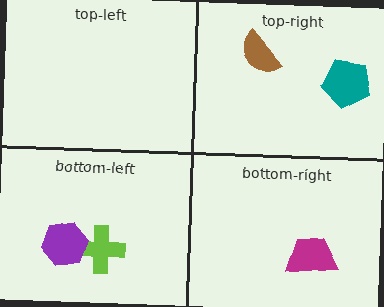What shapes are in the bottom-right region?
The magenta trapezoid.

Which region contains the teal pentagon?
The top-right region.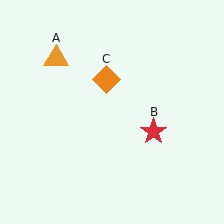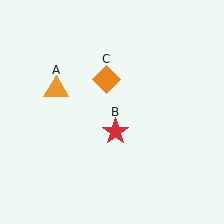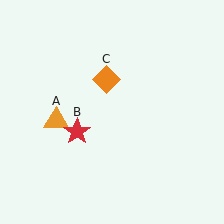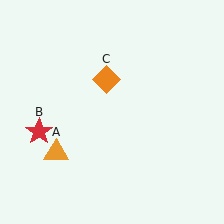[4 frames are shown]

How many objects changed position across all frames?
2 objects changed position: orange triangle (object A), red star (object B).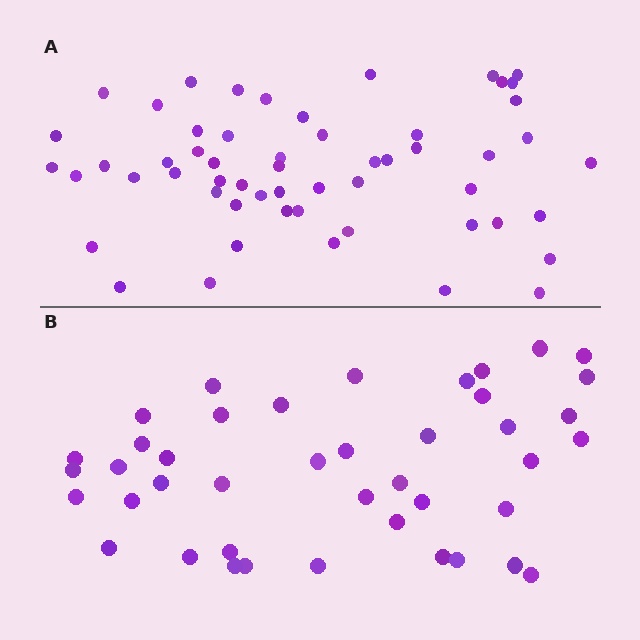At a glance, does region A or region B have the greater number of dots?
Region A (the top region) has more dots.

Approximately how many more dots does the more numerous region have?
Region A has approximately 15 more dots than region B.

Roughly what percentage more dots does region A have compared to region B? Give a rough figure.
About 35% more.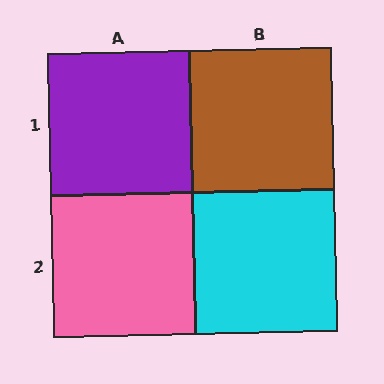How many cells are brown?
1 cell is brown.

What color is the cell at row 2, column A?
Pink.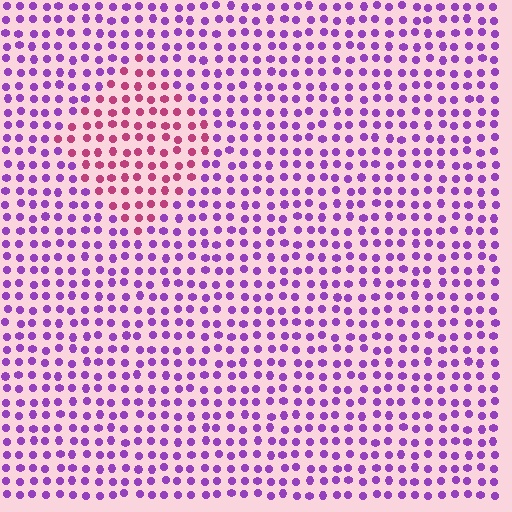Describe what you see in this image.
The image is filled with small purple elements in a uniform arrangement. A diamond-shaped region is visible where the elements are tinted to a slightly different hue, forming a subtle color boundary.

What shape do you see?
I see a diamond.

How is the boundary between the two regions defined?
The boundary is defined purely by a slight shift in hue (about 51 degrees). Spacing, size, and orientation are identical on both sides.